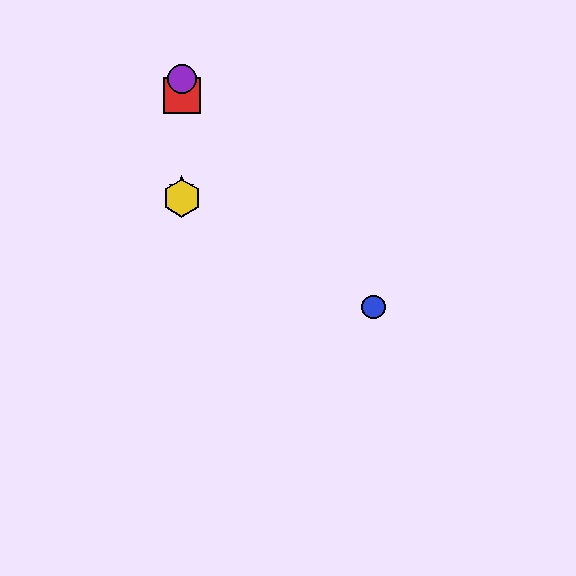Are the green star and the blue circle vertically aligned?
No, the green star is at x≈182 and the blue circle is at x≈374.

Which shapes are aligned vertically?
The red square, the green star, the yellow hexagon, the purple circle are aligned vertically.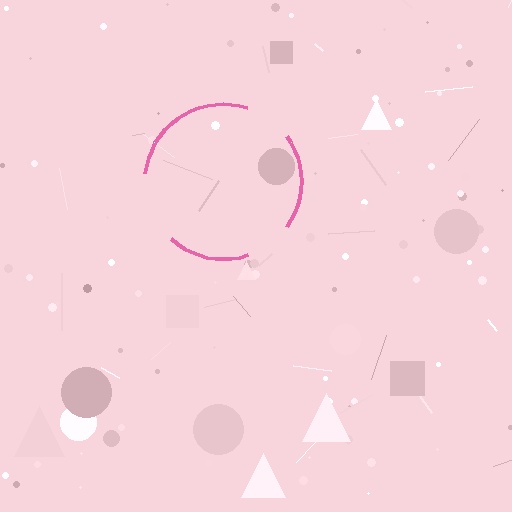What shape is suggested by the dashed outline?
The dashed outline suggests a circle.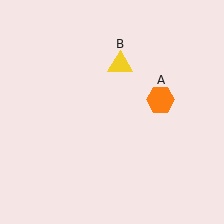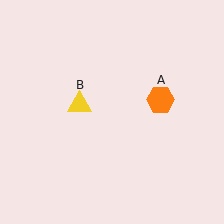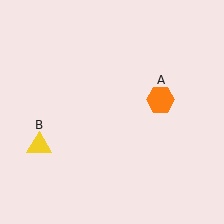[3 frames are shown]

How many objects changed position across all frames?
1 object changed position: yellow triangle (object B).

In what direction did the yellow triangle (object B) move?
The yellow triangle (object B) moved down and to the left.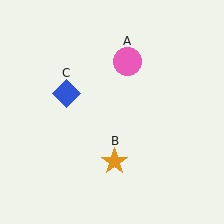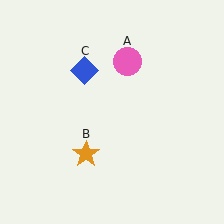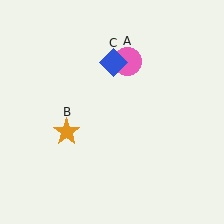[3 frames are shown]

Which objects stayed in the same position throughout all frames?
Pink circle (object A) remained stationary.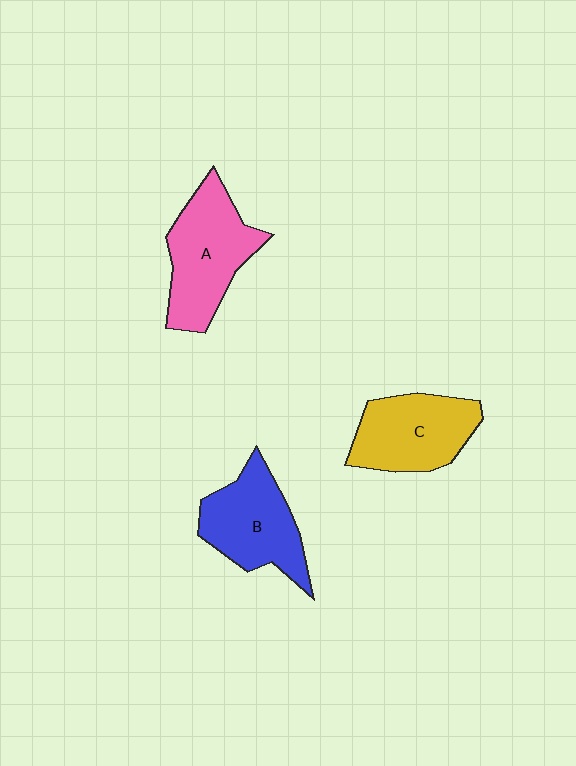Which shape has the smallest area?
Shape C (yellow).